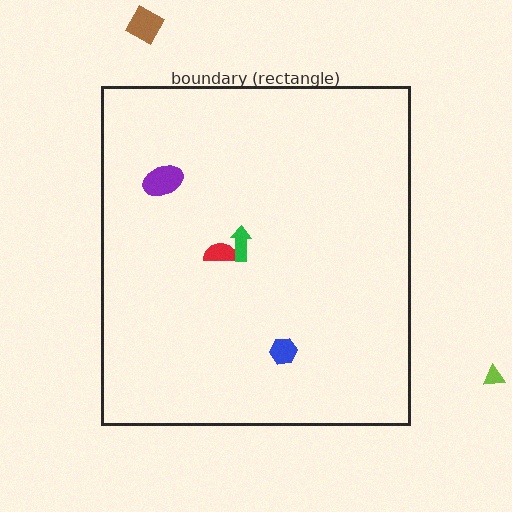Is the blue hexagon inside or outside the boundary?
Inside.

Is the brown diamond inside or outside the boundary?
Outside.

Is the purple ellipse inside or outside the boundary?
Inside.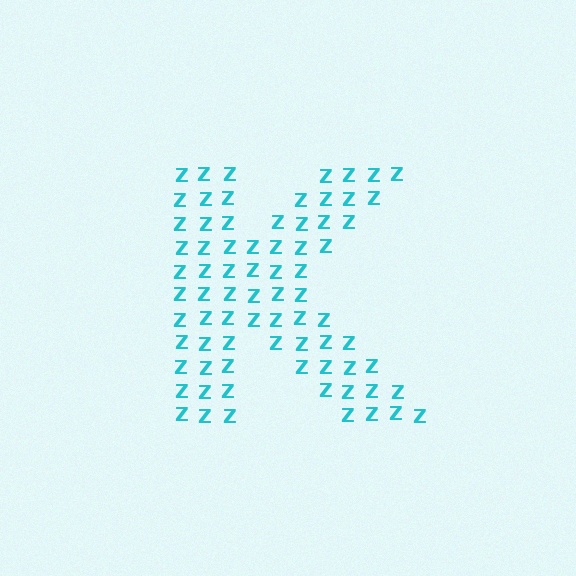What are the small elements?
The small elements are letter Z's.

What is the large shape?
The large shape is the letter K.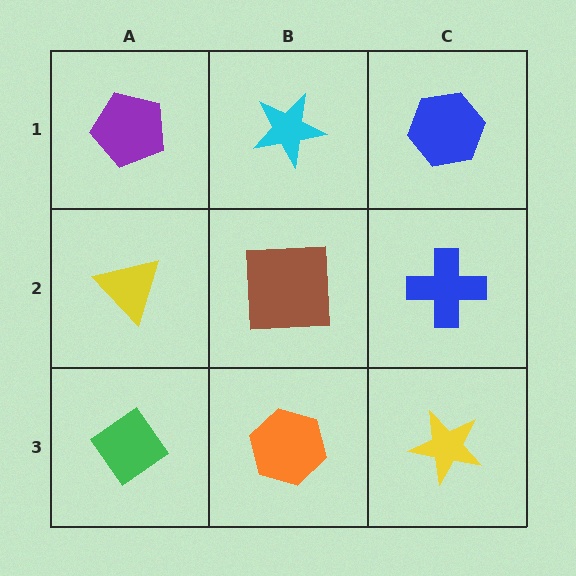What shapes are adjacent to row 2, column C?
A blue hexagon (row 1, column C), a yellow star (row 3, column C), a brown square (row 2, column B).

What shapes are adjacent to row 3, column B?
A brown square (row 2, column B), a green diamond (row 3, column A), a yellow star (row 3, column C).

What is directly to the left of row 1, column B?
A purple pentagon.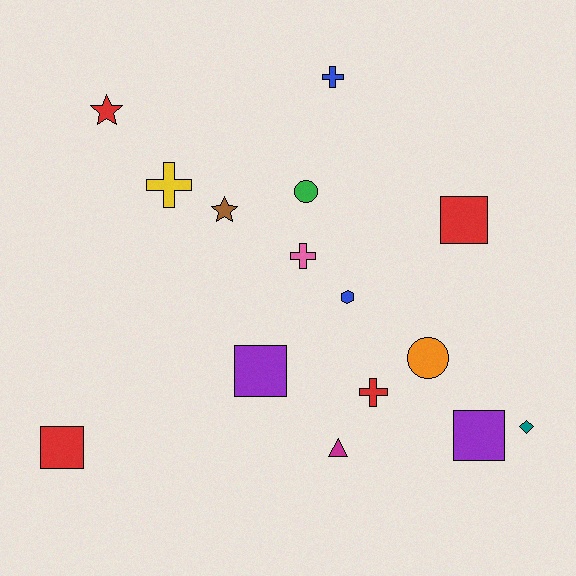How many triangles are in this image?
There is 1 triangle.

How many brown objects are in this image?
There is 1 brown object.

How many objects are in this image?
There are 15 objects.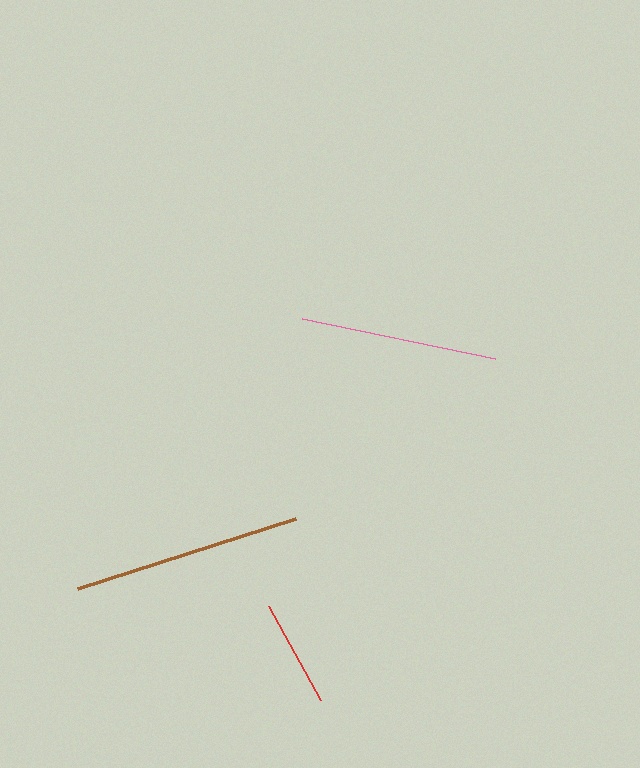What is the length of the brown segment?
The brown segment is approximately 228 pixels long.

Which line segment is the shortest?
The red line is the shortest at approximately 108 pixels.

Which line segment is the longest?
The brown line is the longest at approximately 228 pixels.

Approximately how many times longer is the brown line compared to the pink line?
The brown line is approximately 1.2 times the length of the pink line.